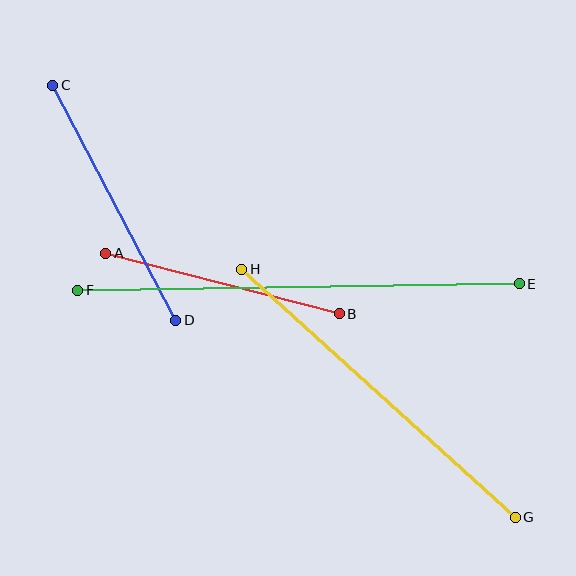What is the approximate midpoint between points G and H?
The midpoint is at approximately (379, 393) pixels.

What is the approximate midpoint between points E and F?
The midpoint is at approximately (299, 287) pixels.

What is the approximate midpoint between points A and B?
The midpoint is at approximately (223, 283) pixels.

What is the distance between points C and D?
The distance is approximately 265 pixels.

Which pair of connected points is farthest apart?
Points E and F are farthest apart.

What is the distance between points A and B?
The distance is approximately 242 pixels.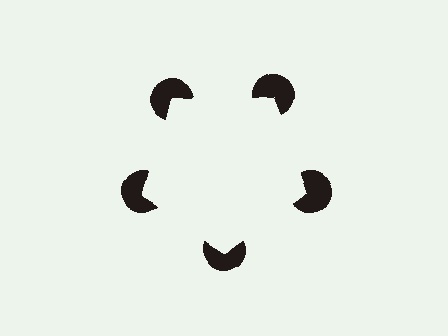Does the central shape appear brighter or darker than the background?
It typically appears slightly brighter than the background, even though no actual brightness change is drawn.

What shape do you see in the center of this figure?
An illusory pentagon — its edges are inferred from the aligned wedge cuts in the pac-man discs, not physically drawn.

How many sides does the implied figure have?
5 sides.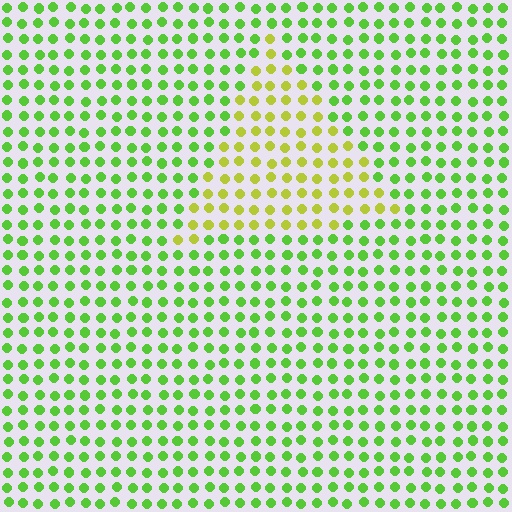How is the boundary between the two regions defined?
The boundary is defined purely by a slight shift in hue (about 38 degrees). Spacing, size, and orientation are identical on both sides.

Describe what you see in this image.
The image is filled with small lime elements in a uniform arrangement. A triangle-shaped region is visible where the elements are tinted to a slightly different hue, forming a subtle color boundary.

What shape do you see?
I see a triangle.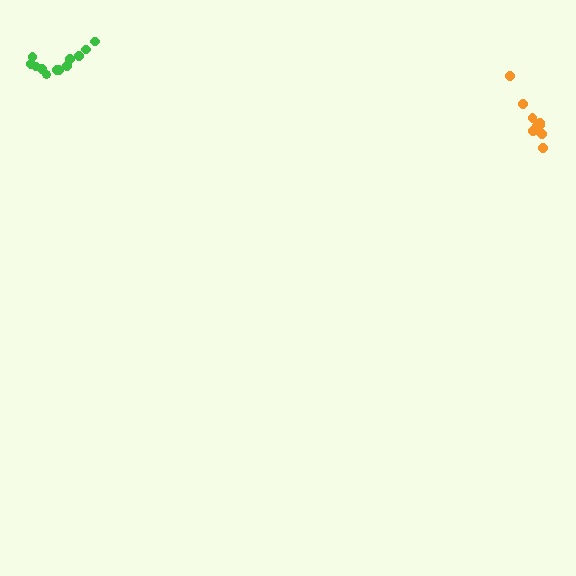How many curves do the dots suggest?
There are 2 distinct paths.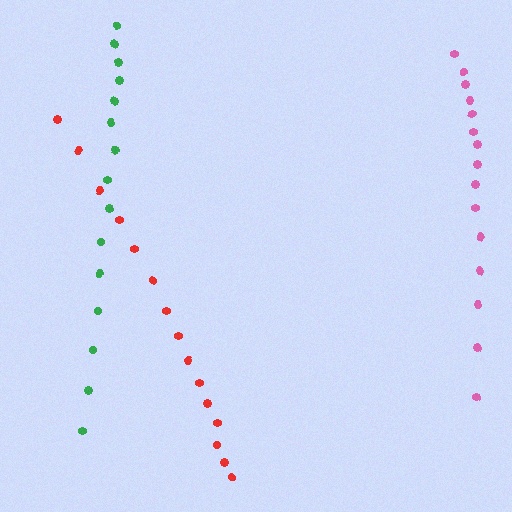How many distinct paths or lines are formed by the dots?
There are 3 distinct paths.